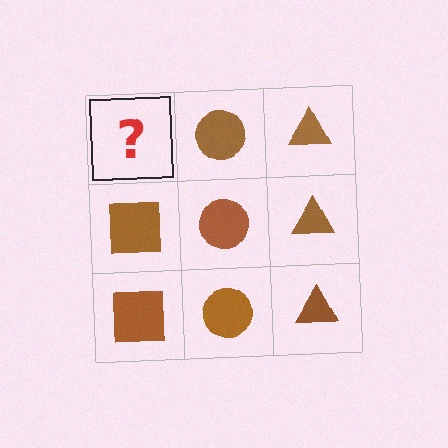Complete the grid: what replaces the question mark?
The question mark should be replaced with a brown square.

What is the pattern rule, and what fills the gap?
The rule is that each column has a consistent shape. The gap should be filled with a brown square.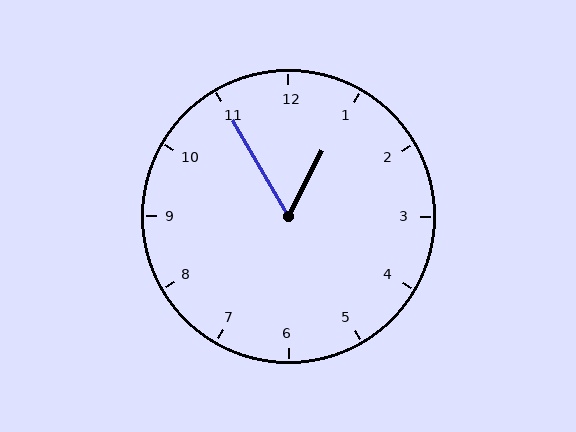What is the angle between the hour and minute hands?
Approximately 58 degrees.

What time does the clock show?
12:55.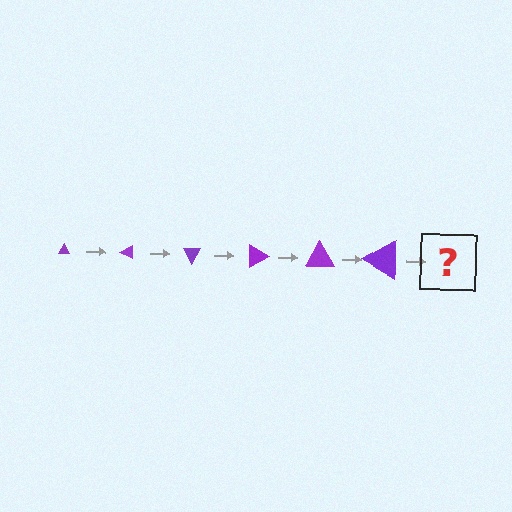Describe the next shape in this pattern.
It should be a triangle, larger than the previous one and rotated 180 degrees from the start.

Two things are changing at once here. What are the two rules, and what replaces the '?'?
The two rules are that the triangle grows larger each step and it rotates 30 degrees each step. The '?' should be a triangle, larger than the previous one and rotated 180 degrees from the start.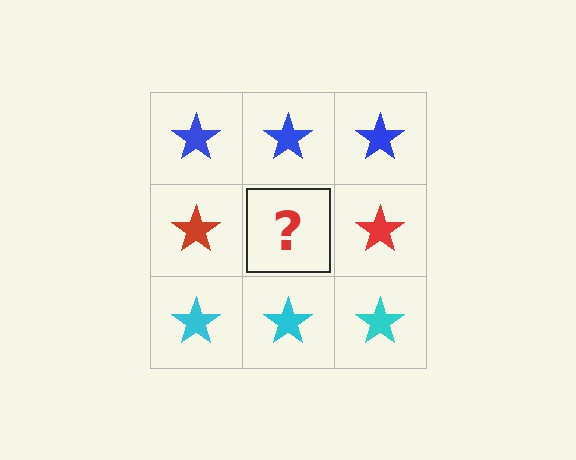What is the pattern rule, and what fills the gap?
The rule is that each row has a consistent color. The gap should be filled with a red star.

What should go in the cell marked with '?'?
The missing cell should contain a red star.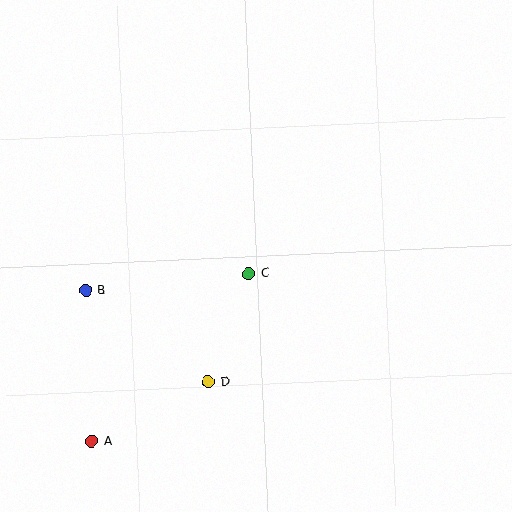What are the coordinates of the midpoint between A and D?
The midpoint between A and D is at (150, 412).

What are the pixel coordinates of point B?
Point B is at (86, 290).